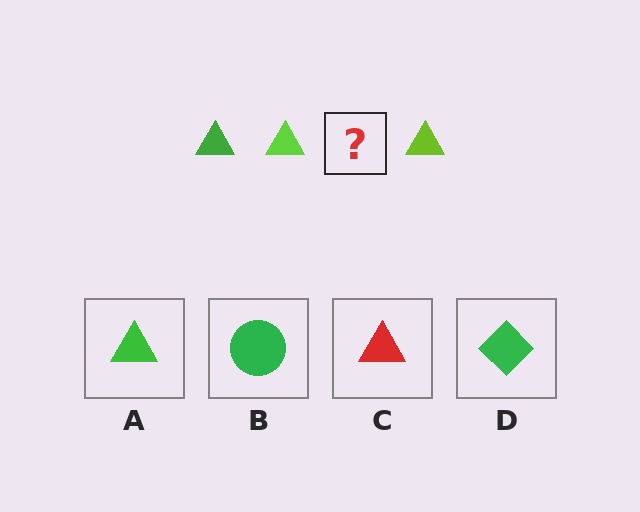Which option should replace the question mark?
Option A.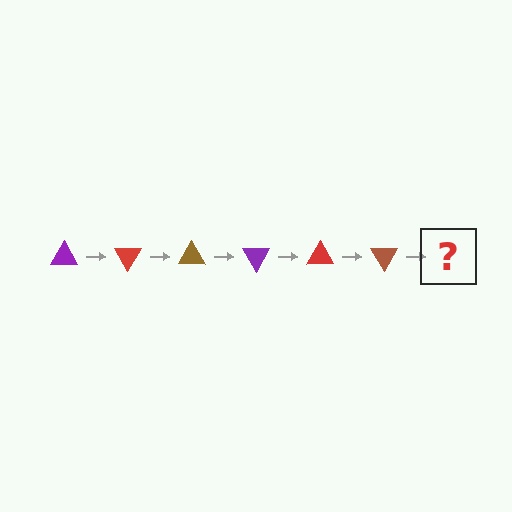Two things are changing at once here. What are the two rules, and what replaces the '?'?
The two rules are that it rotates 60 degrees each step and the color cycles through purple, red, and brown. The '?' should be a purple triangle, rotated 360 degrees from the start.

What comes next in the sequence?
The next element should be a purple triangle, rotated 360 degrees from the start.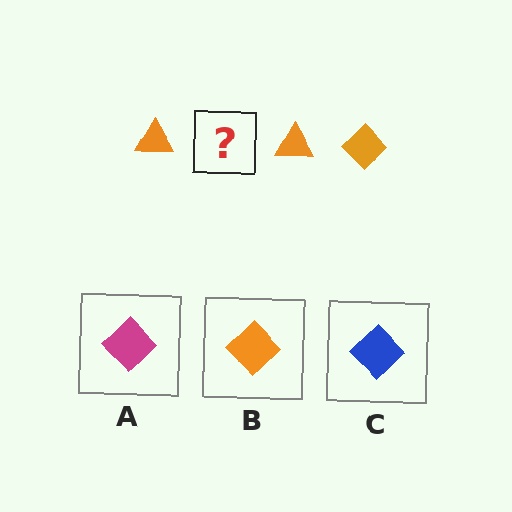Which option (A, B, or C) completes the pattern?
B.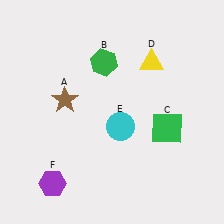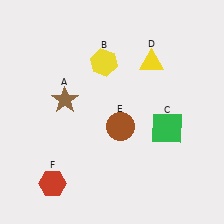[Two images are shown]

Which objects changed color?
B changed from green to yellow. E changed from cyan to brown. F changed from purple to red.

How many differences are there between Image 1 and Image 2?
There are 3 differences between the two images.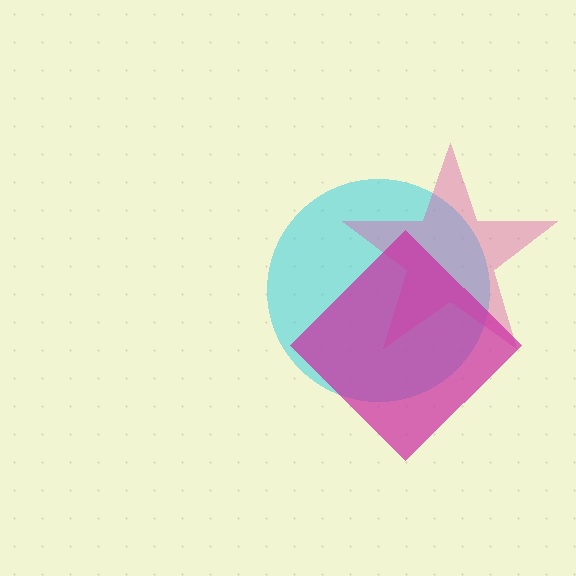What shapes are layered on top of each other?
The layered shapes are: a cyan circle, a pink star, a magenta diamond.